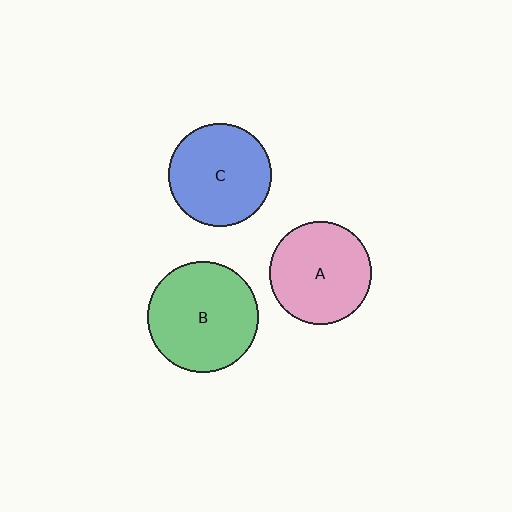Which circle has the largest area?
Circle B (green).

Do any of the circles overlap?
No, none of the circles overlap.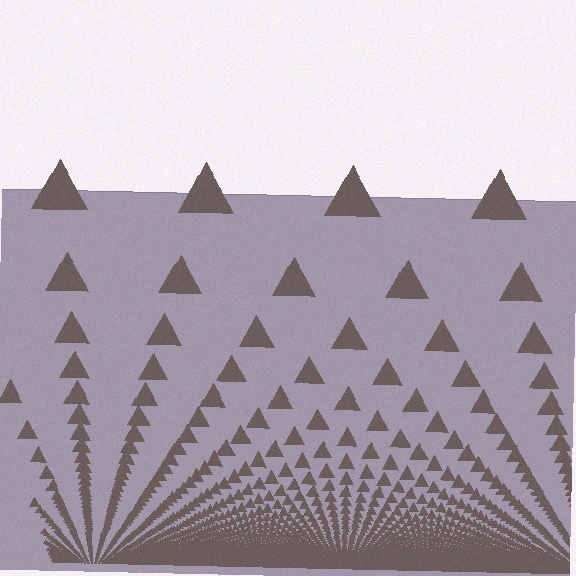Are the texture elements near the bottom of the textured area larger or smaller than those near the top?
Smaller. The gradient is inverted — elements near the bottom are smaller and denser.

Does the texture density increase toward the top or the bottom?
Density increases toward the bottom.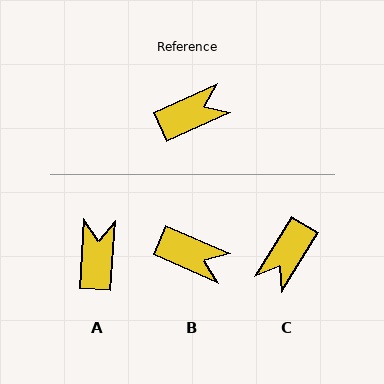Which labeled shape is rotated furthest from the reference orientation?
C, about 146 degrees away.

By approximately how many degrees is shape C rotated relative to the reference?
Approximately 146 degrees clockwise.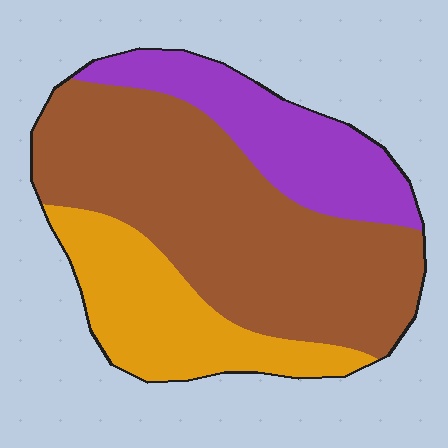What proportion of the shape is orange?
Orange takes up about one quarter (1/4) of the shape.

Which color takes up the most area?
Brown, at roughly 55%.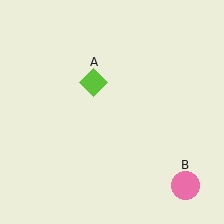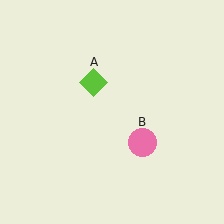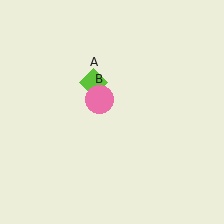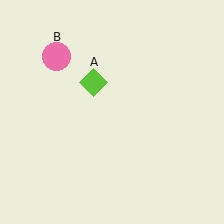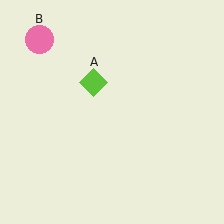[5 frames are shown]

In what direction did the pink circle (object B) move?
The pink circle (object B) moved up and to the left.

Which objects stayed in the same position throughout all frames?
Lime diamond (object A) remained stationary.